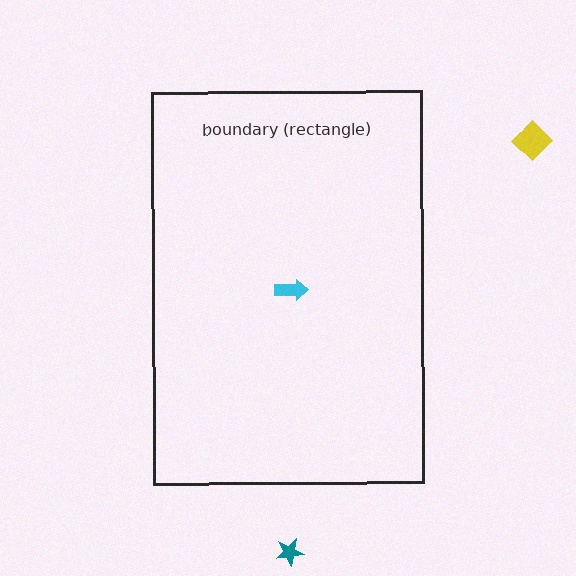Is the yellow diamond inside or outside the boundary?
Outside.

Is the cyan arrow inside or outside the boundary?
Inside.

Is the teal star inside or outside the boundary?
Outside.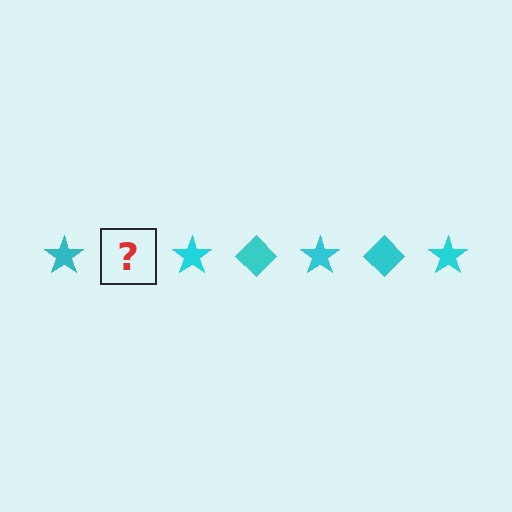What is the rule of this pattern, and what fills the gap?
The rule is that the pattern cycles through star, diamond shapes in cyan. The gap should be filled with a cyan diamond.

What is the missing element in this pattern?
The missing element is a cyan diamond.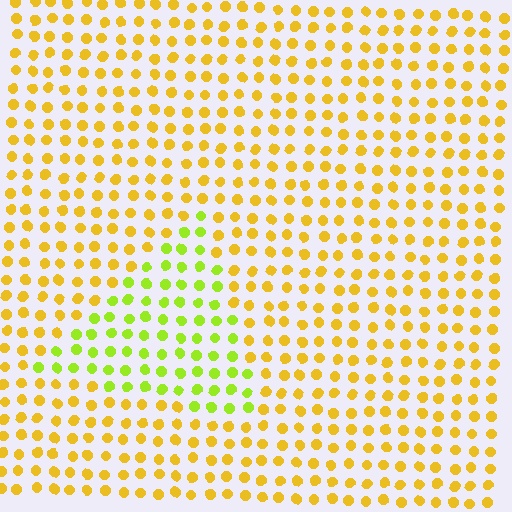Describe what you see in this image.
The image is filled with small yellow elements in a uniform arrangement. A triangle-shaped region is visible where the elements are tinted to a slightly different hue, forming a subtle color boundary.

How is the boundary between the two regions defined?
The boundary is defined purely by a slight shift in hue (about 38 degrees). Spacing, size, and orientation are identical on both sides.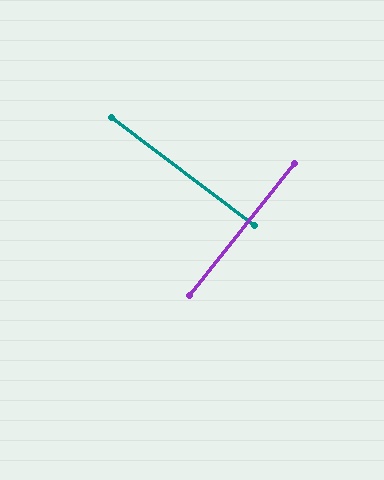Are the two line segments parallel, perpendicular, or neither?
Perpendicular — they meet at approximately 89°.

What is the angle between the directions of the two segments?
Approximately 89 degrees.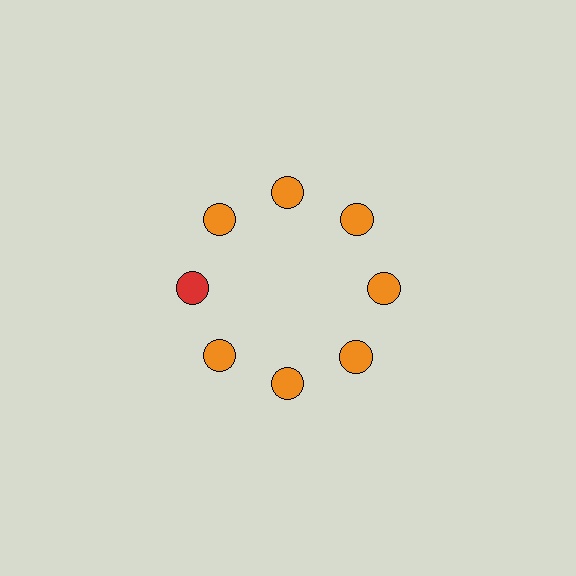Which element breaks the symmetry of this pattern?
The red circle at roughly the 9 o'clock position breaks the symmetry. All other shapes are orange circles.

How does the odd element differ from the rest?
It has a different color: red instead of orange.